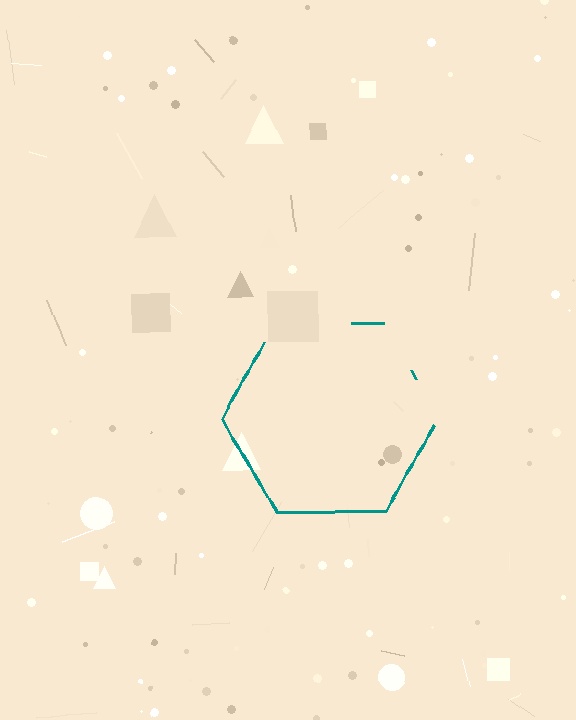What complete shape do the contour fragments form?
The contour fragments form a hexagon.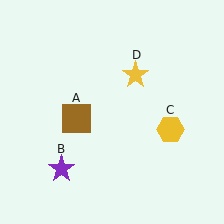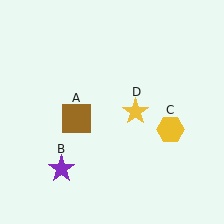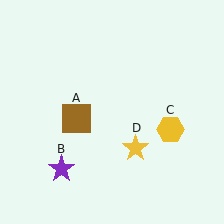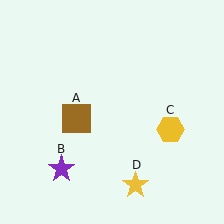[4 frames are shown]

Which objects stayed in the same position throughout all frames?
Brown square (object A) and purple star (object B) and yellow hexagon (object C) remained stationary.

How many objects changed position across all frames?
1 object changed position: yellow star (object D).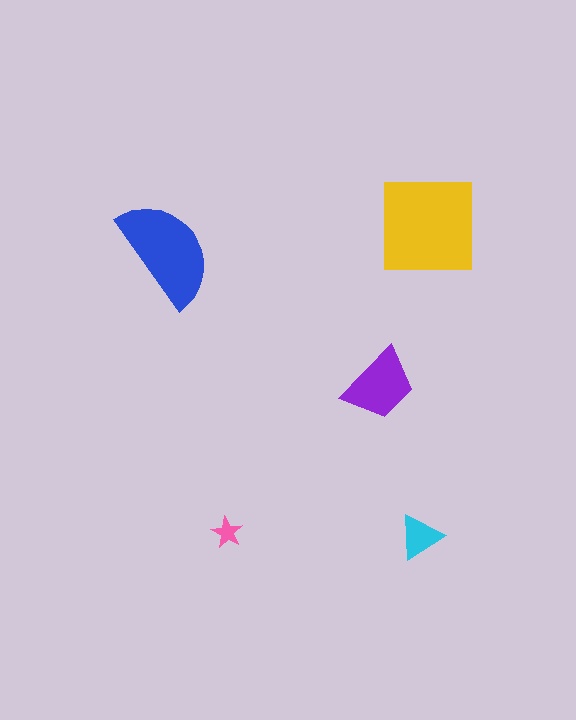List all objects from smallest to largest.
The pink star, the cyan triangle, the purple trapezoid, the blue semicircle, the yellow square.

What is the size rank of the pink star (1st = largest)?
5th.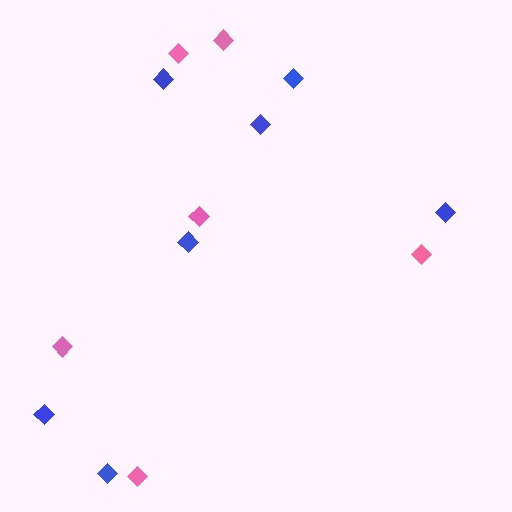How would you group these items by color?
There are 2 groups: one group of pink diamonds (6) and one group of blue diamonds (7).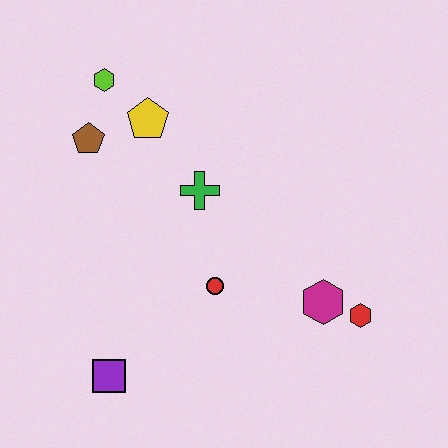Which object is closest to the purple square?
The red circle is closest to the purple square.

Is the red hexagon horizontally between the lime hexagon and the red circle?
No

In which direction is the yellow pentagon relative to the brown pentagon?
The yellow pentagon is to the right of the brown pentagon.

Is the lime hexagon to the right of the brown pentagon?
Yes